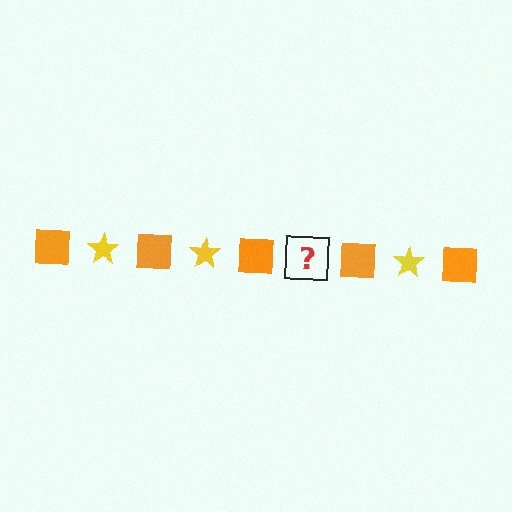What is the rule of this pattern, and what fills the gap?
The rule is that the pattern alternates between orange square and yellow star. The gap should be filled with a yellow star.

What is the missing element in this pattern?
The missing element is a yellow star.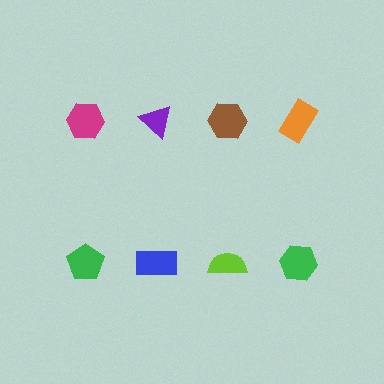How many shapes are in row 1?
4 shapes.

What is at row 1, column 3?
A brown hexagon.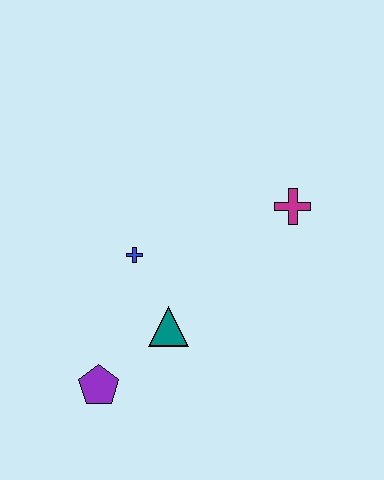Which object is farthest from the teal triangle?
The magenta cross is farthest from the teal triangle.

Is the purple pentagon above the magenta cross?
No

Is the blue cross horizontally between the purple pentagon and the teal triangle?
Yes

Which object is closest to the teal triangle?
The blue cross is closest to the teal triangle.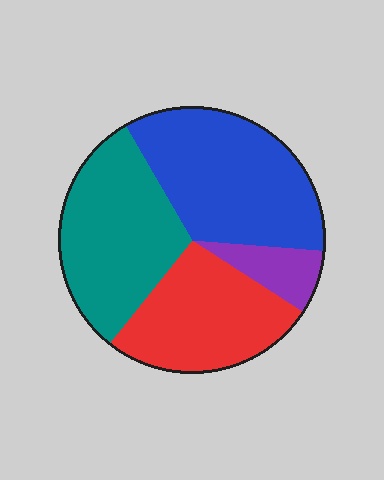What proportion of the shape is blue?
Blue covers roughly 35% of the shape.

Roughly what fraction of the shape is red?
Red takes up about one quarter (1/4) of the shape.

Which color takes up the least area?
Purple, at roughly 10%.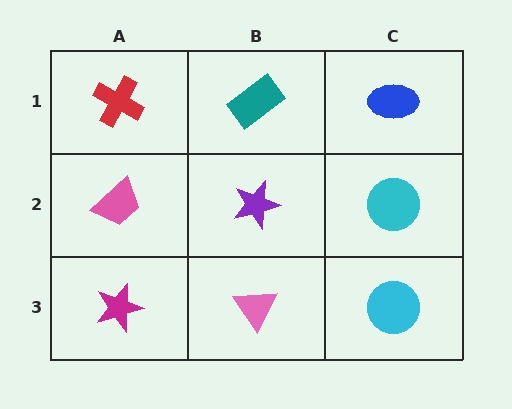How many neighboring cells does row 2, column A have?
3.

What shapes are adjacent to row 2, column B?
A teal rectangle (row 1, column B), a pink triangle (row 3, column B), a pink trapezoid (row 2, column A), a cyan circle (row 2, column C).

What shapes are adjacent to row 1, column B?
A purple star (row 2, column B), a red cross (row 1, column A), a blue ellipse (row 1, column C).